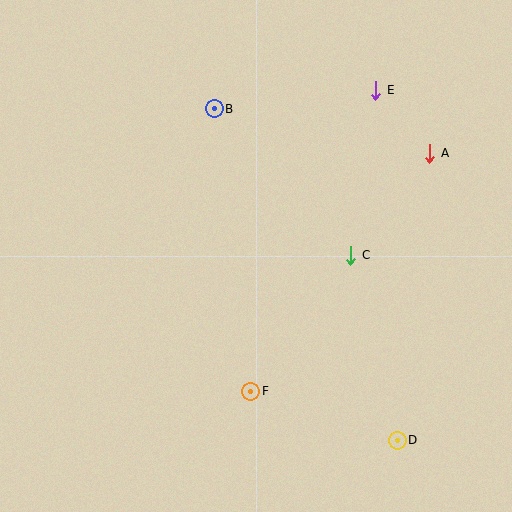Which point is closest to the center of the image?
Point C at (351, 255) is closest to the center.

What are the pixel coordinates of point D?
Point D is at (397, 440).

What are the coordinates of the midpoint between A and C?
The midpoint between A and C is at (390, 204).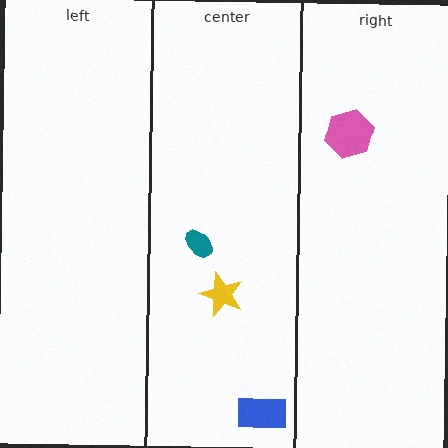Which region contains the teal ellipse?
The center region.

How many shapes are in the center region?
3.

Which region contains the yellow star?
The center region.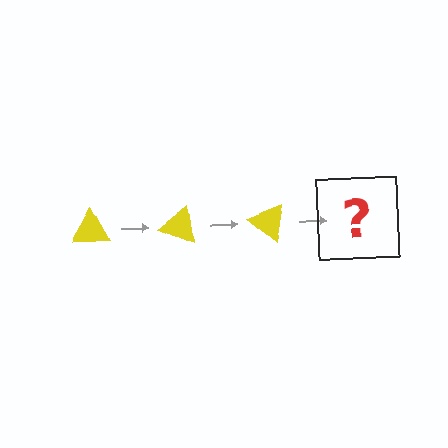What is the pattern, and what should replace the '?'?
The pattern is that the triangle rotates 20 degrees each step. The '?' should be a yellow triangle rotated 60 degrees.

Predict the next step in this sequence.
The next step is a yellow triangle rotated 60 degrees.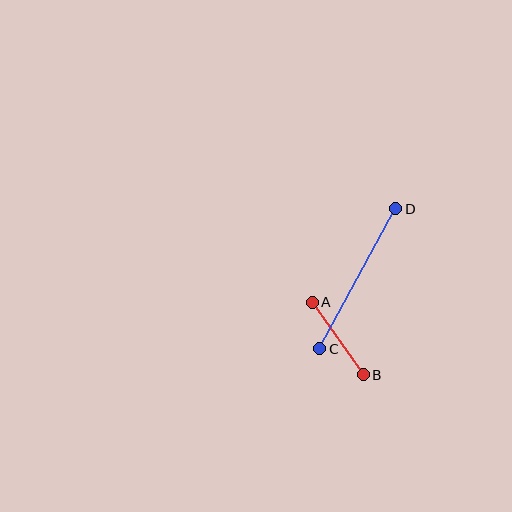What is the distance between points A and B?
The distance is approximately 88 pixels.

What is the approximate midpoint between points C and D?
The midpoint is at approximately (358, 279) pixels.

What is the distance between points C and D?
The distance is approximately 159 pixels.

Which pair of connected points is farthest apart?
Points C and D are farthest apart.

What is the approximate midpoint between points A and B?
The midpoint is at approximately (338, 339) pixels.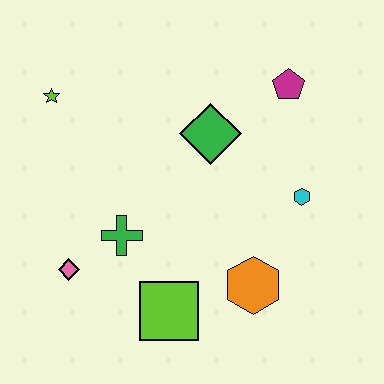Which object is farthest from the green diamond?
The pink diamond is farthest from the green diamond.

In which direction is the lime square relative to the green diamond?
The lime square is below the green diamond.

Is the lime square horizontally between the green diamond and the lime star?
Yes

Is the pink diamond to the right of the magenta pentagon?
No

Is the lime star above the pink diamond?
Yes